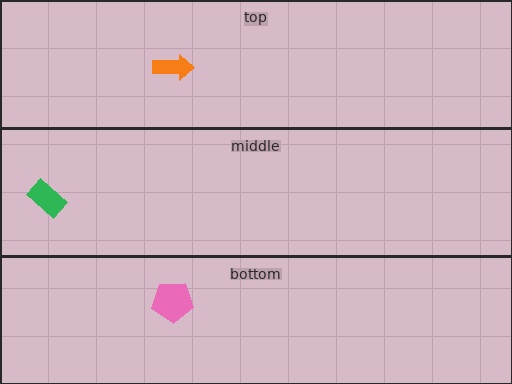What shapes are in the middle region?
The green rectangle.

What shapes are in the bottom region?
The pink pentagon.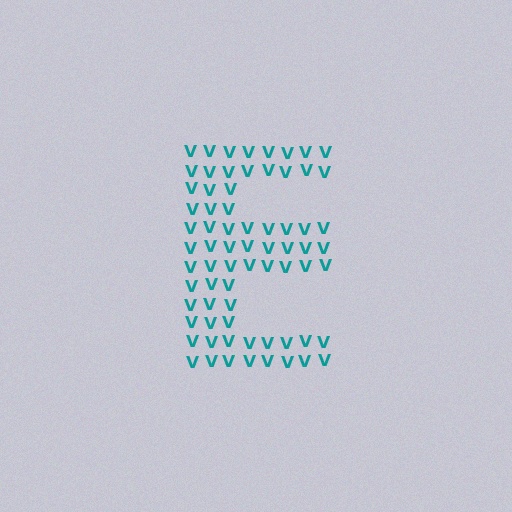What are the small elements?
The small elements are letter V's.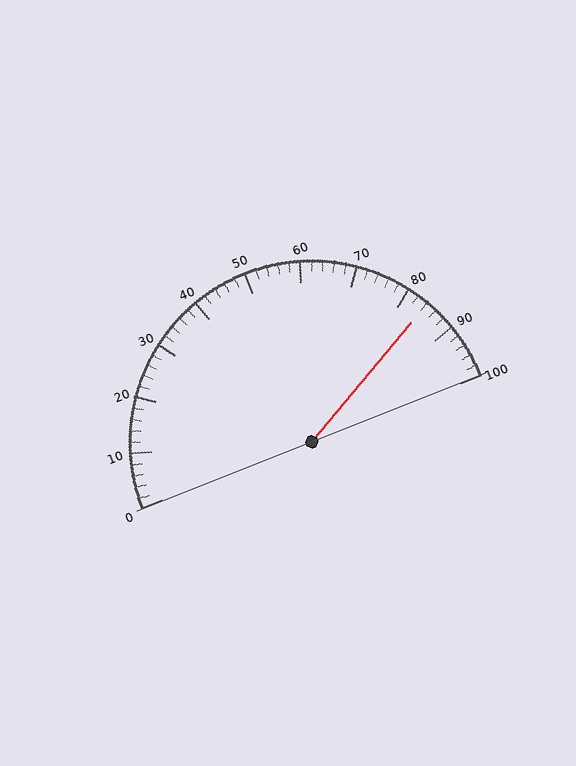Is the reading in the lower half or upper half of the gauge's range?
The reading is in the upper half of the range (0 to 100).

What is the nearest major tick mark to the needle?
The nearest major tick mark is 80.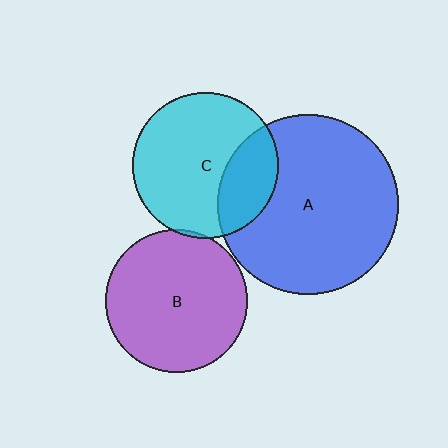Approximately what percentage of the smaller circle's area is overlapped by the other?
Approximately 5%.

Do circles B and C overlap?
Yes.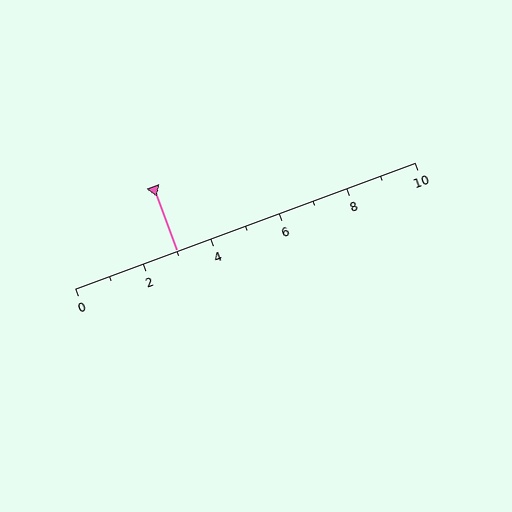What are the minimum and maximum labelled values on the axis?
The axis runs from 0 to 10.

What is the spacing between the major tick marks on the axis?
The major ticks are spaced 2 apart.